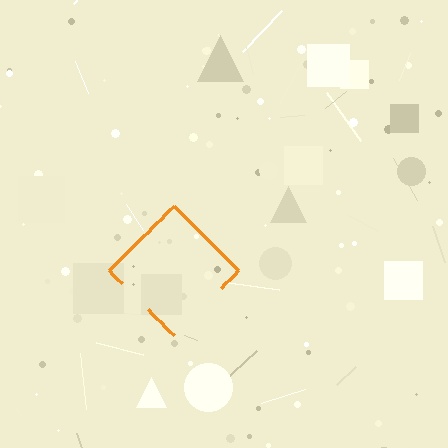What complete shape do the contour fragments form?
The contour fragments form a diamond.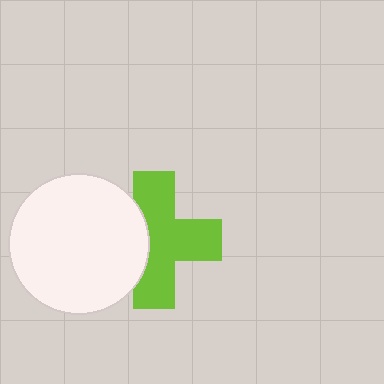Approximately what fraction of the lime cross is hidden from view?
Roughly 31% of the lime cross is hidden behind the white circle.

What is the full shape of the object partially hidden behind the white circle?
The partially hidden object is a lime cross.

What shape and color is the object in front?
The object in front is a white circle.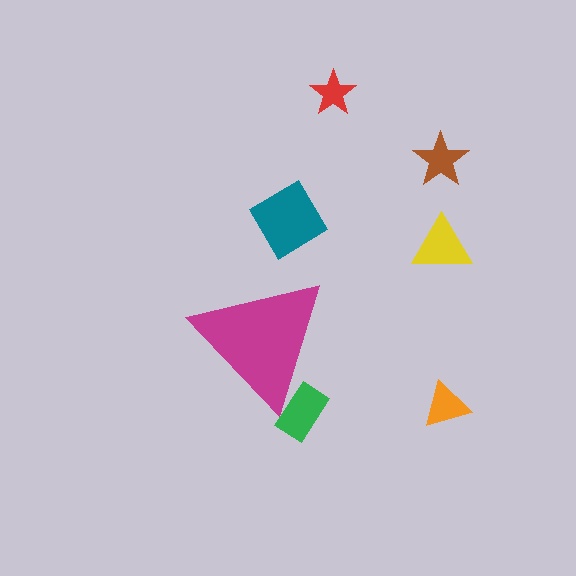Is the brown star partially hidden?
No, the brown star is fully visible.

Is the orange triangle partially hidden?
No, the orange triangle is fully visible.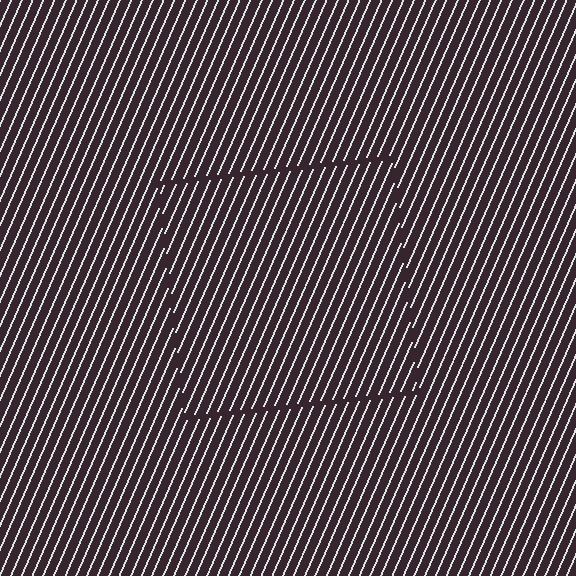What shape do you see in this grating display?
An illusory square. The interior of the shape contains the same grating, shifted by half a period — the contour is defined by the phase discontinuity where line-ends from the inner and outer gratings abut.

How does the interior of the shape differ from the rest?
The interior of the shape contains the same grating, shifted by half a period — the contour is defined by the phase discontinuity where line-ends from the inner and outer gratings abut.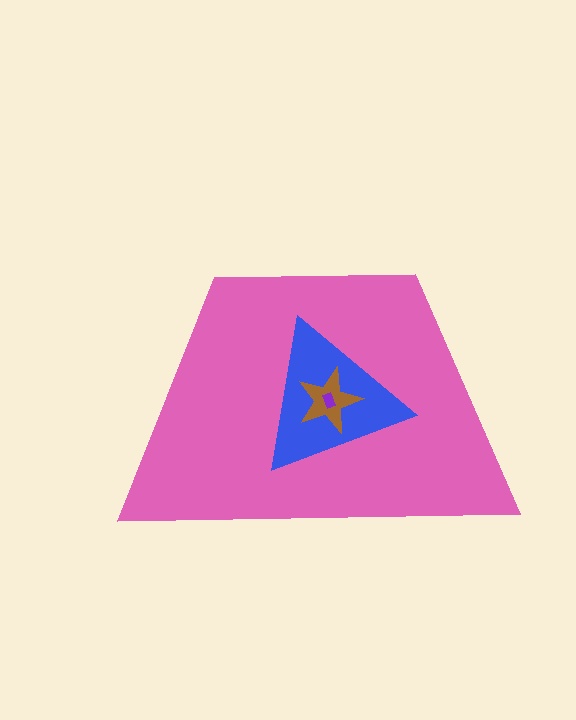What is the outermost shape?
The pink trapezoid.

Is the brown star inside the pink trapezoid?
Yes.